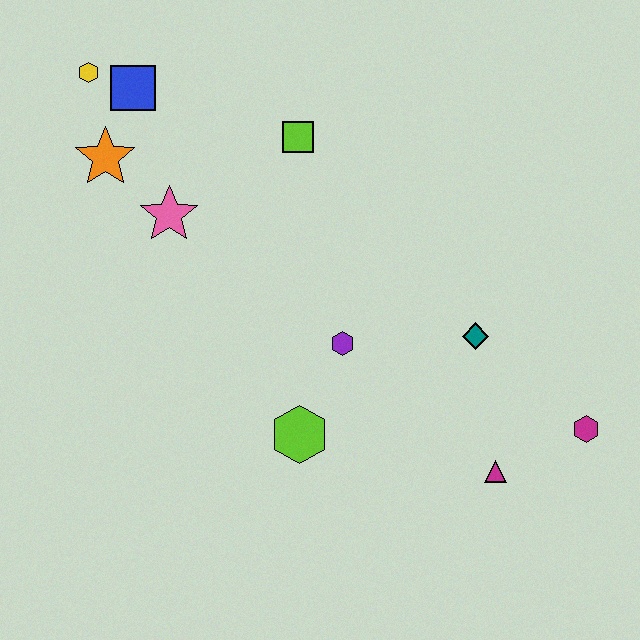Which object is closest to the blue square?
The yellow hexagon is closest to the blue square.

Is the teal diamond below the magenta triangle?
No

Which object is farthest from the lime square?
The magenta hexagon is farthest from the lime square.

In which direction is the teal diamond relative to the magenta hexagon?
The teal diamond is to the left of the magenta hexagon.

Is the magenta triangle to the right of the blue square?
Yes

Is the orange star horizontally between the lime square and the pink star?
No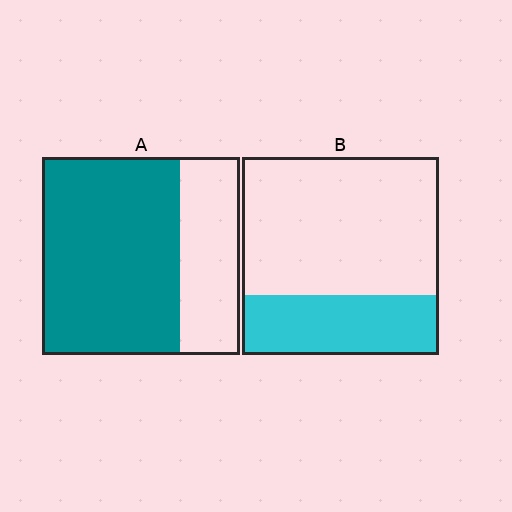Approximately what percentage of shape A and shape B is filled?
A is approximately 70% and B is approximately 30%.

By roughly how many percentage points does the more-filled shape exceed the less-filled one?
By roughly 40 percentage points (A over B).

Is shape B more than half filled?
No.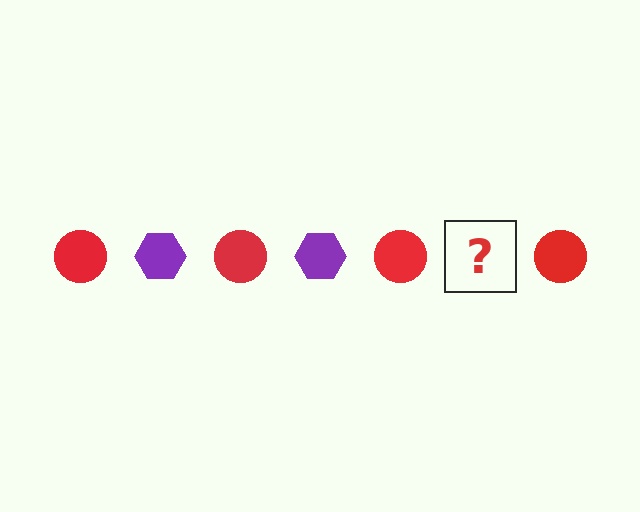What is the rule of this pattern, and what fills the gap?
The rule is that the pattern alternates between red circle and purple hexagon. The gap should be filled with a purple hexagon.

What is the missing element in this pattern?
The missing element is a purple hexagon.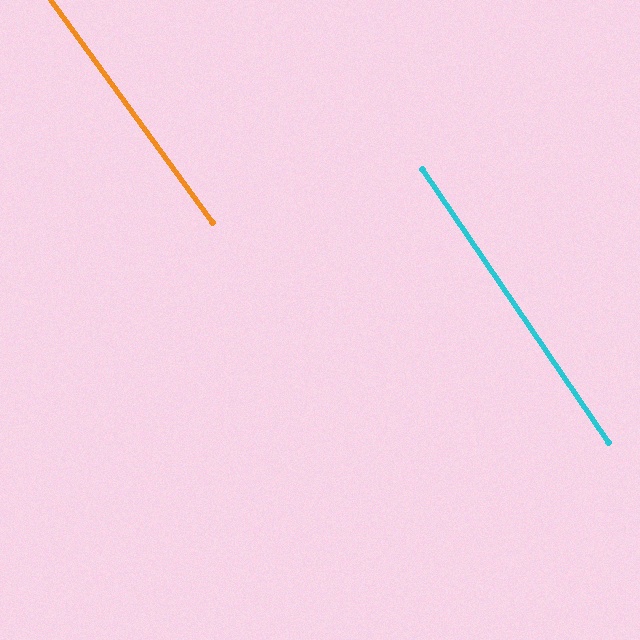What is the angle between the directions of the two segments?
Approximately 2 degrees.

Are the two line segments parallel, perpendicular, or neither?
Parallel — their directions differ by only 1.6°.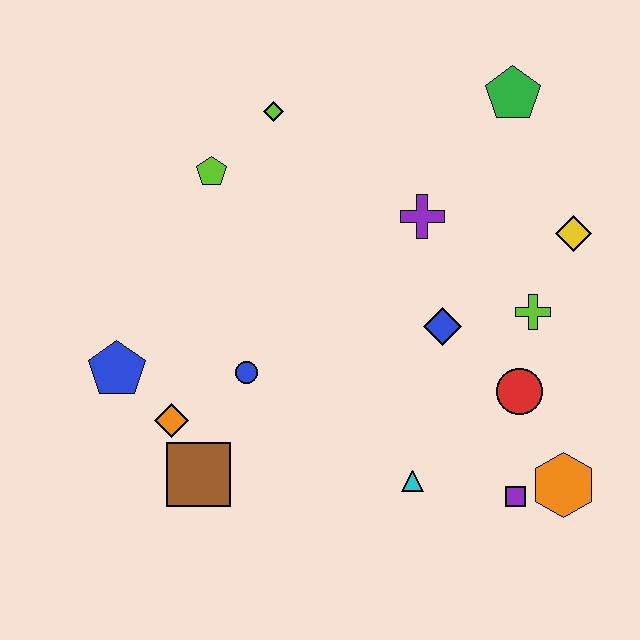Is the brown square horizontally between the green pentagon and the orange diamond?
Yes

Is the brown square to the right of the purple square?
No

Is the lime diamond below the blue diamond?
No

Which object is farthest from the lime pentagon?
The orange hexagon is farthest from the lime pentagon.